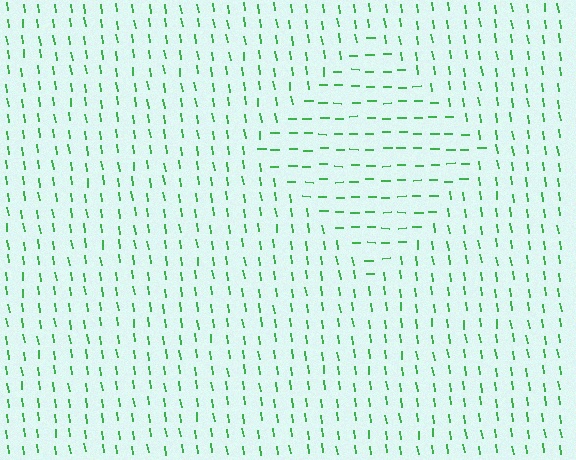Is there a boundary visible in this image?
Yes, there is a texture boundary formed by a change in line orientation.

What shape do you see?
I see a diamond.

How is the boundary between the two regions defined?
The boundary is defined purely by a change in line orientation (approximately 83 degrees difference). All lines are the same color and thickness.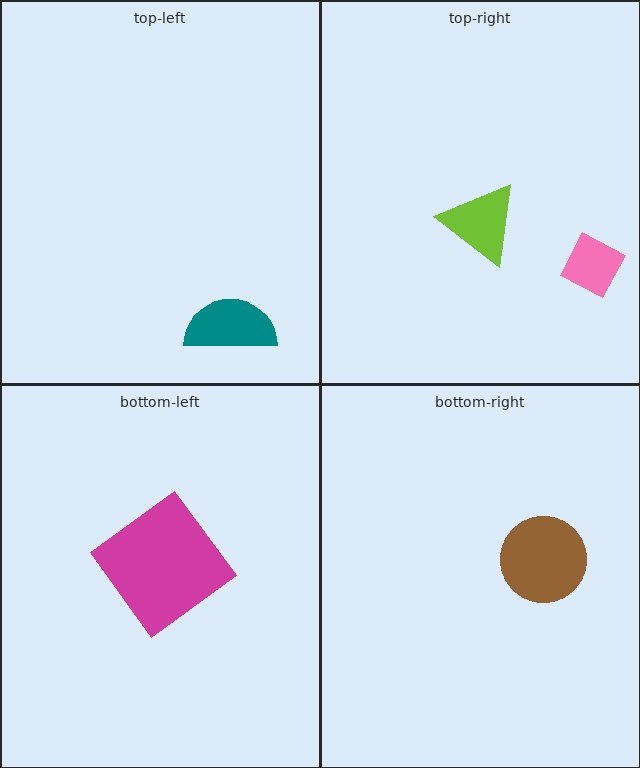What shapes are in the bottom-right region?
The brown circle.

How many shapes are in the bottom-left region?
1.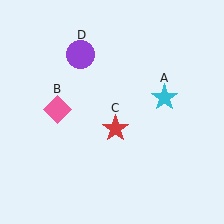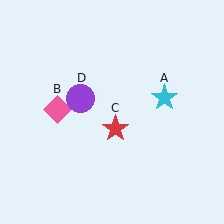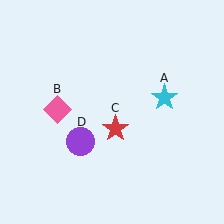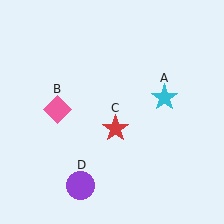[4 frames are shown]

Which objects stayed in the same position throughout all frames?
Cyan star (object A) and pink diamond (object B) and red star (object C) remained stationary.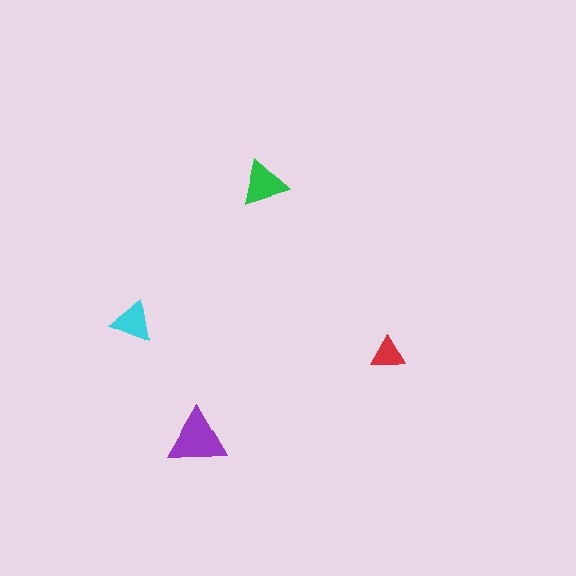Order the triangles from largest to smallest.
the purple one, the green one, the cyan one, the red one.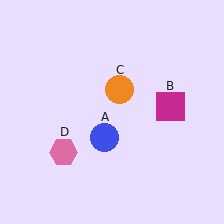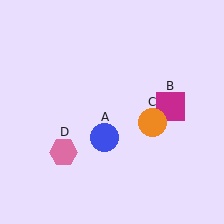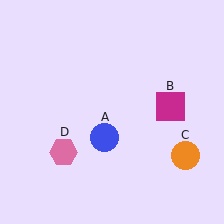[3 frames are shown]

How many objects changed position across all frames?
1 object changed position: orange circle (object C).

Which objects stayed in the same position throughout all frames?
Blue circle (object A) and magenta square (object B) and pink hexagon (object D) remained stationary.